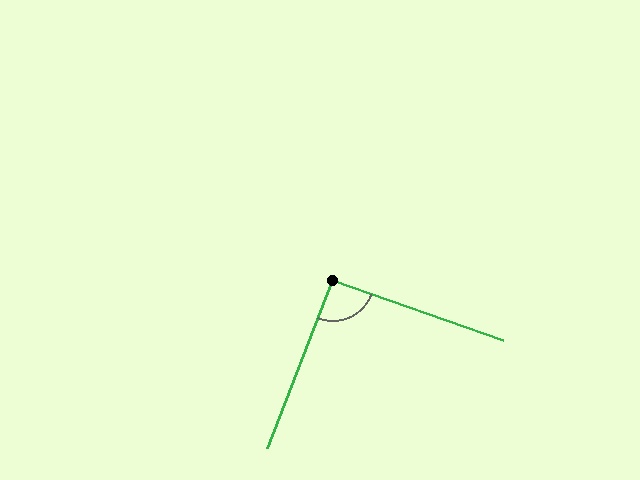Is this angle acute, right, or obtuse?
It is approximately a right angle.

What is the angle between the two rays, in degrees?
Approximately 92 degrees.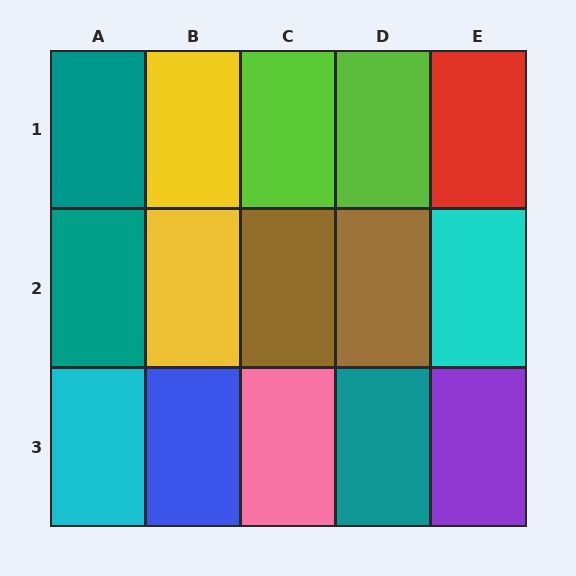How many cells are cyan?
2 cells are cyan.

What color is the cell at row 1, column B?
Yellow.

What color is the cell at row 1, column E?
Red.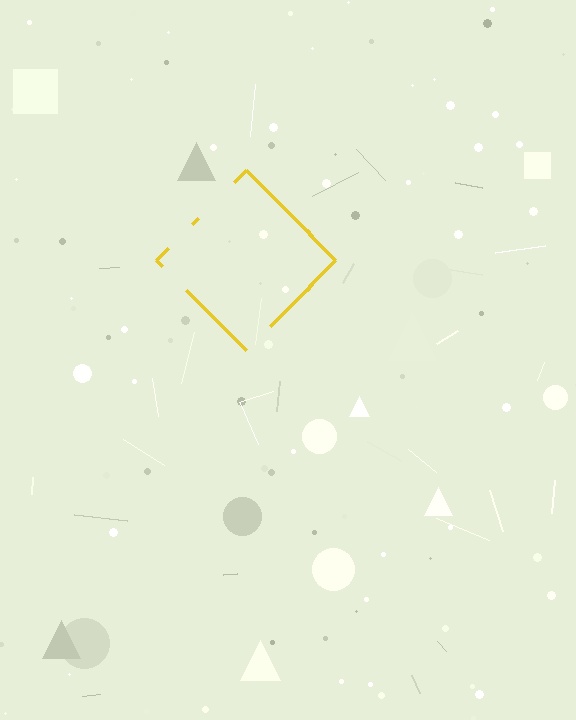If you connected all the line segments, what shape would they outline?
They would outline a diamond.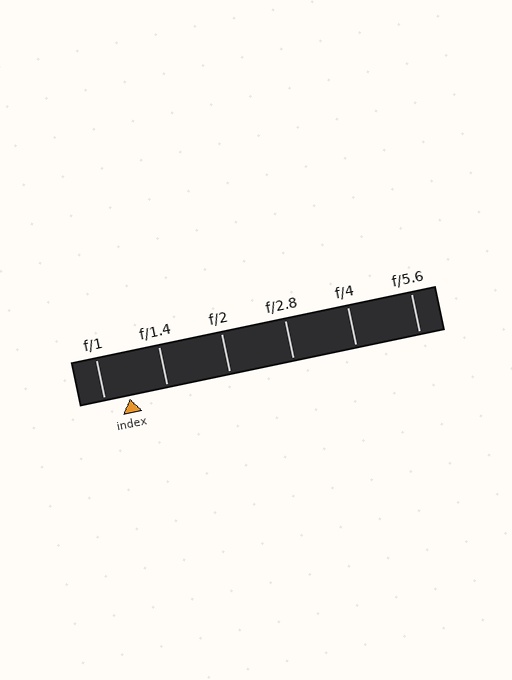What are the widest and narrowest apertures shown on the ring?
The widest aperture shown is f/1 and the narrowest is f/5.6.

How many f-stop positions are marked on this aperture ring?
There are 6 f-stop positions marked.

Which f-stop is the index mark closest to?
The index mark is closest to f/1.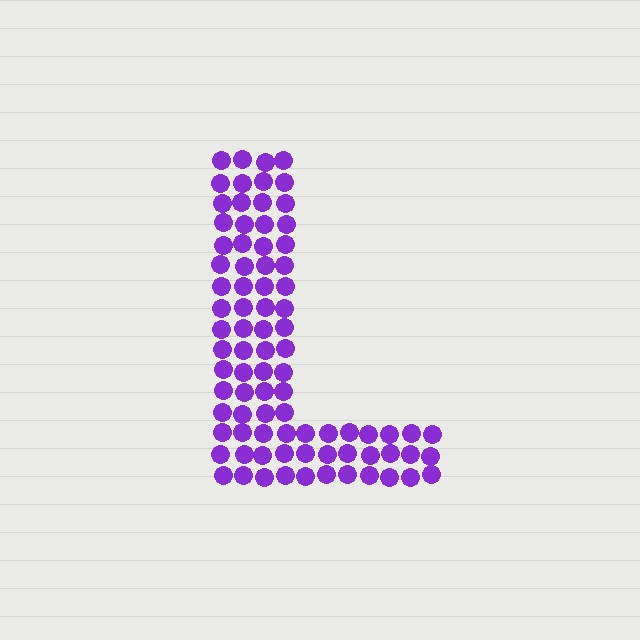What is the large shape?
The large shape is the letter L.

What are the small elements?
The small elements are circles.